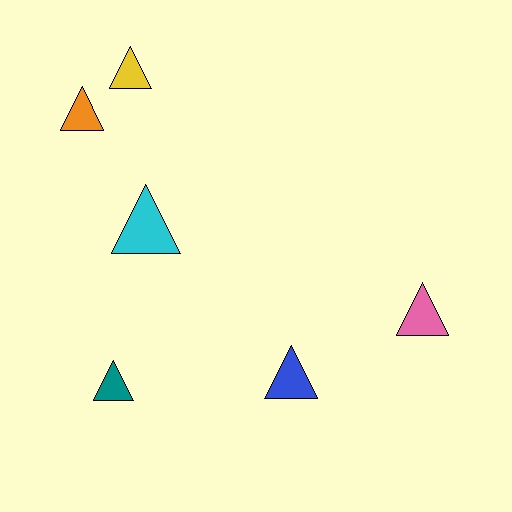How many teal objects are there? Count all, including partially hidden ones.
There is 1 teal object.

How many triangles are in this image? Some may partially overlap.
There are 6 triangles.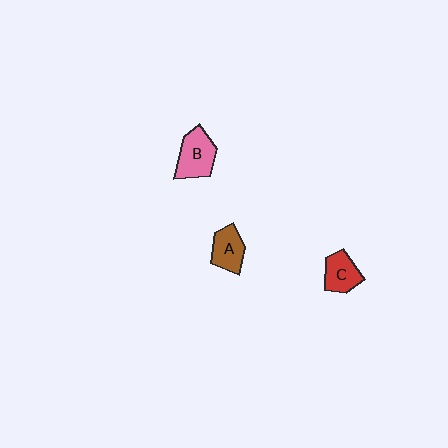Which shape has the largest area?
Shape B (pink).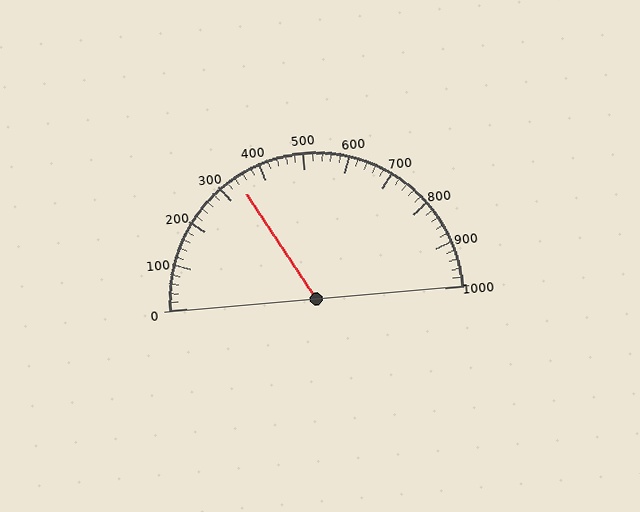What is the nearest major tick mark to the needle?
The nearest major tick mark is 300.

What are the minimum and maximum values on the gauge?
The gauge ranges from 0 to 1000.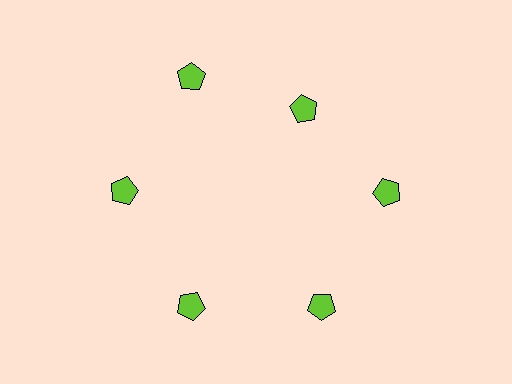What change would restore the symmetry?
The symmetry would be restored by moving it outward, back onto the ring so that all 6 pentagons sit at equal angles and equal distance from the center.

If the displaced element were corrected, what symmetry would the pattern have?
It would have 6-fold rotational symmetry — the pattern would map onto itself every 60 degrees.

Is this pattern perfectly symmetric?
No. The 6 lime pentagons are arranged in a ring, but one element near the 1 o'clock position is pulled inward toward the center, breaking the 6-fold rotational symmetry.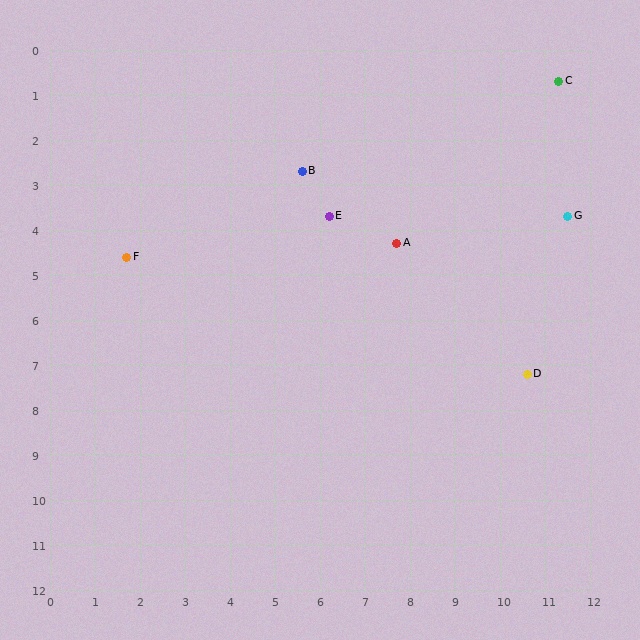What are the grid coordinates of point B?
Point B is at approximately (5.6, 2.7).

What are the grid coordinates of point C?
Point C is at approximately (11.3, 0.7).